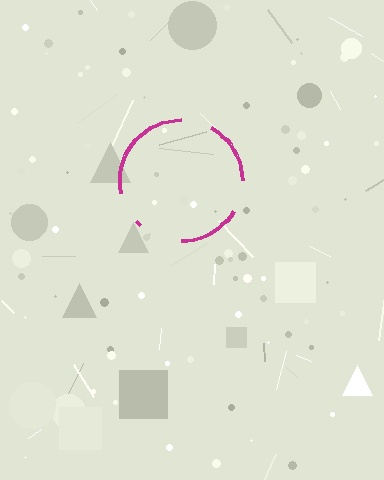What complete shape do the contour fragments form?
The contour fragments form a circle.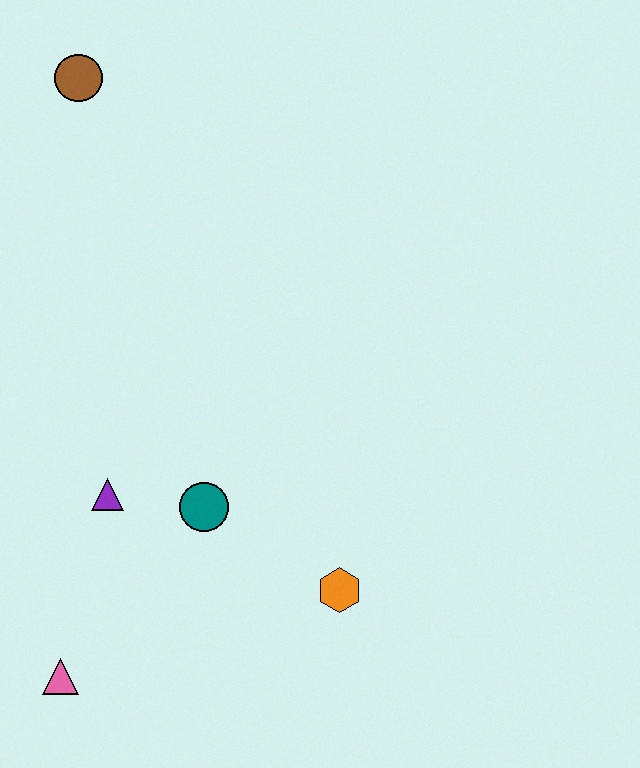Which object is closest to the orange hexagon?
The teal circle is closest to the orange hexagon.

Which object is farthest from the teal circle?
The brown circle is farthest from the teal circle.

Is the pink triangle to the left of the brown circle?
Yes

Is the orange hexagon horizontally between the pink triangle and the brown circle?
No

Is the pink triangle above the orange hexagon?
No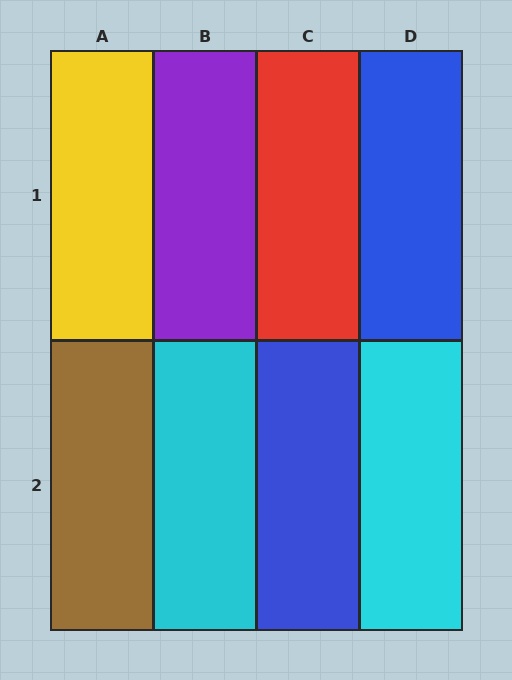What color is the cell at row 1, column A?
Yellow.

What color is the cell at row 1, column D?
Blue.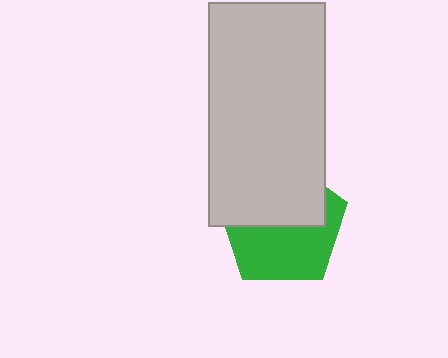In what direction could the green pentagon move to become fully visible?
The green pentagon could move down. That would shift it out from behind the light gray rectangle entirely.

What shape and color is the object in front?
The object in front is a light gray rectangle.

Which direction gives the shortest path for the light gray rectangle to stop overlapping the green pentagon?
Moving up gives the shortest separation.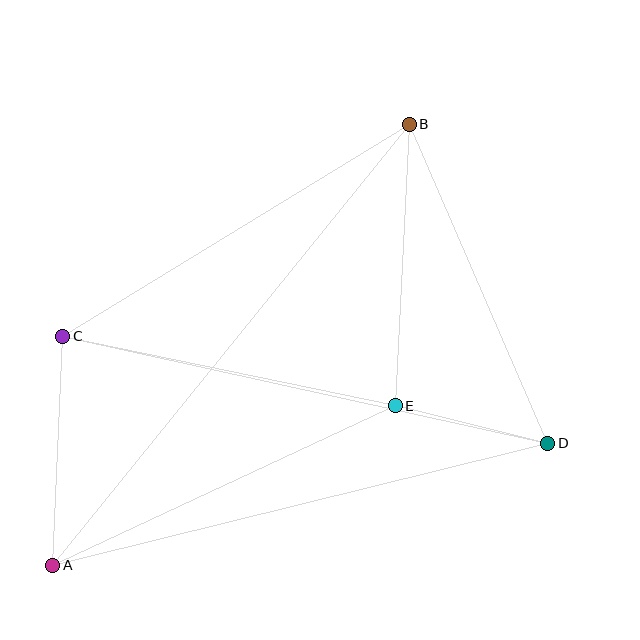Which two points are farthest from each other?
Points A and B are farthest from each other.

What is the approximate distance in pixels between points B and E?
The distance between B and E is approximately 282 pixels.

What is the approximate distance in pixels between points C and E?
The distance between C and E is approximately 340 pixels.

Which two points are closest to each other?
Points D and E are closest to each other.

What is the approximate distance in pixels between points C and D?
The distance between C and D is approximately 496 pixels.